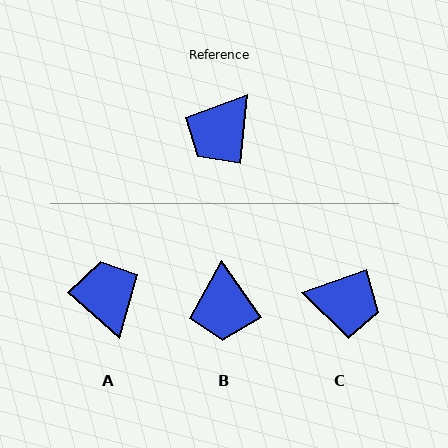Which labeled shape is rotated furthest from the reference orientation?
A, about 126 degrees away.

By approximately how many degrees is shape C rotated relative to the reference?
Approximately 115 degrees counter-clockwise.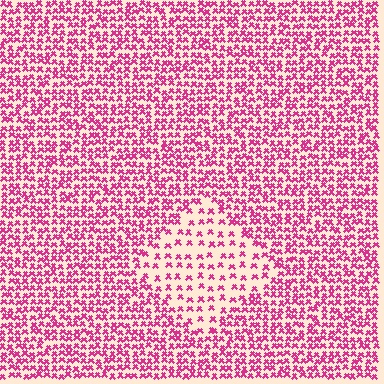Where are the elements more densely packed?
The elements are more densely packed outside the diamond boundary.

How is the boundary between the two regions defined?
The boundary is defined by a change in element density (approximately 2.2x ratio). All elements are the same color, size, and shape.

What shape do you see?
I see a diamond.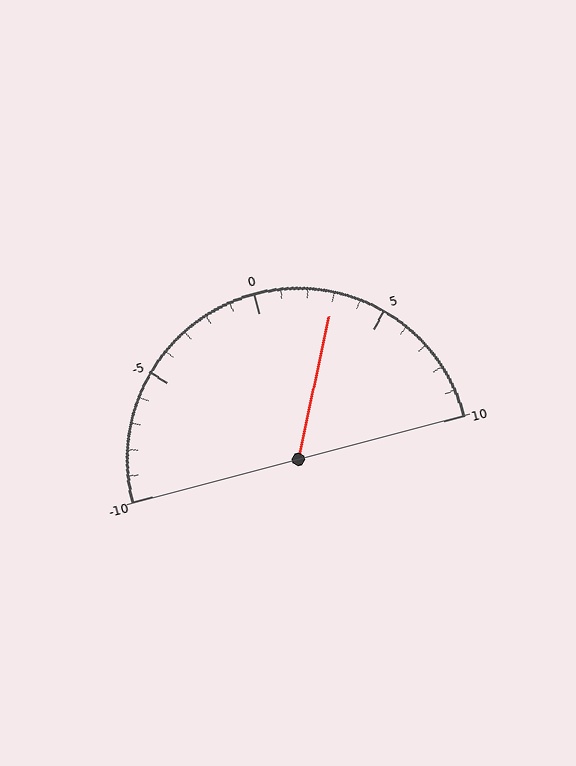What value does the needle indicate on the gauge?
The needle indicates approximately 3.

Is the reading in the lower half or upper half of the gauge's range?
The reading is in the upper half of the range (-10 to 10).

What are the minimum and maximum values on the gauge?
The gauge ranges from -10 to 10.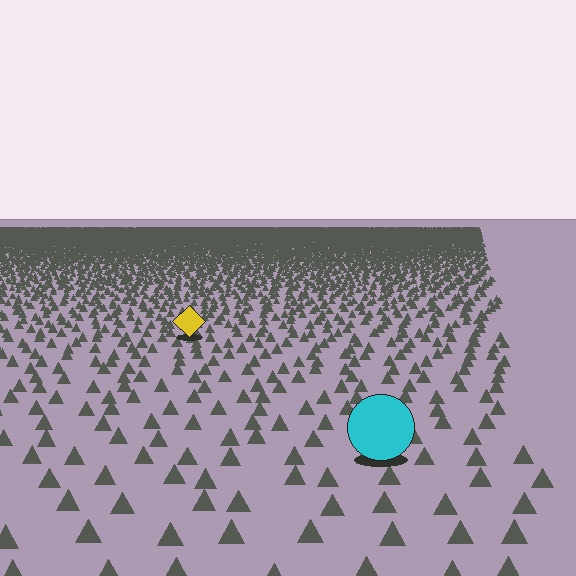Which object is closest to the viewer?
The cyan circle is closest. The texture marks near it are larger and more spread out.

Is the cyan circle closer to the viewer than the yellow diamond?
Yes. The cyan circle is closer — you can tell from the texture gradient: the ground texture is coarser near it.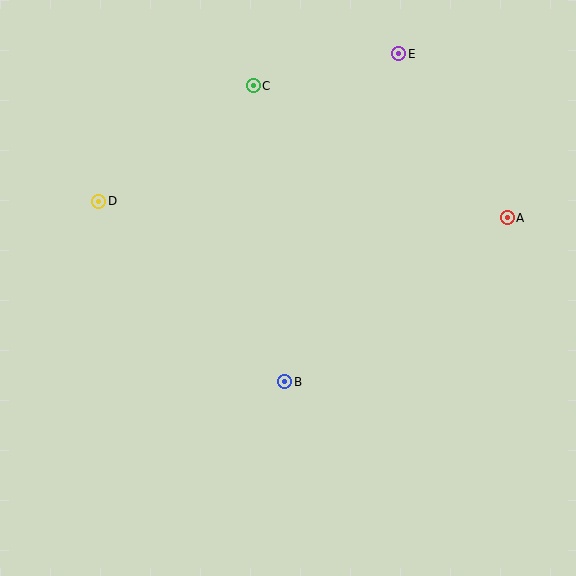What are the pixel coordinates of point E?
Point E is at (399, 54).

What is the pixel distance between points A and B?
The distance between A and B is 276 pixels.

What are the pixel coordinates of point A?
Point A is at (507, 218).